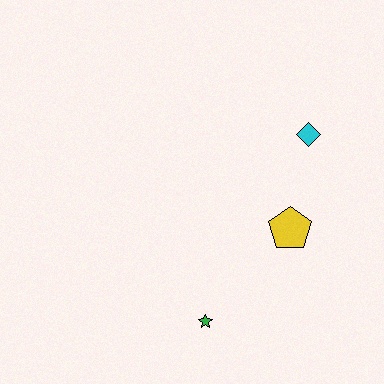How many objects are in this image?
There are 3 objects.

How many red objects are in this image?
There are no red objects.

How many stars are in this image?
There is 1 star.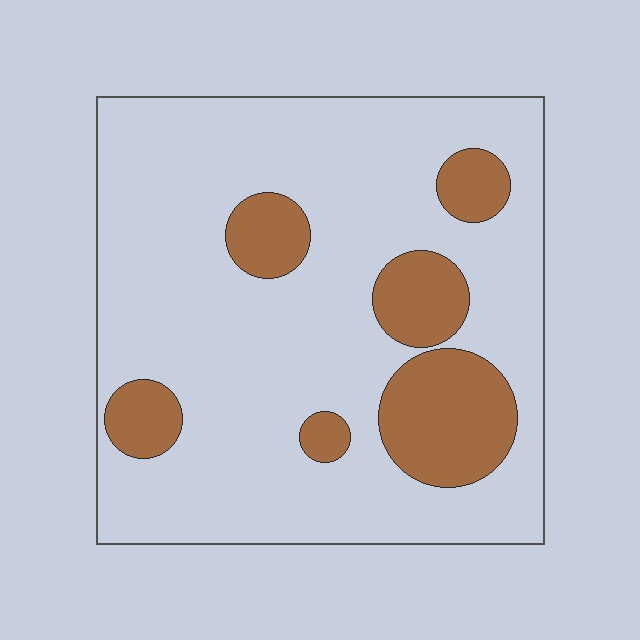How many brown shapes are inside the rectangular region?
6.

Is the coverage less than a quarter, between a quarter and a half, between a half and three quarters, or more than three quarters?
Less than a quarter.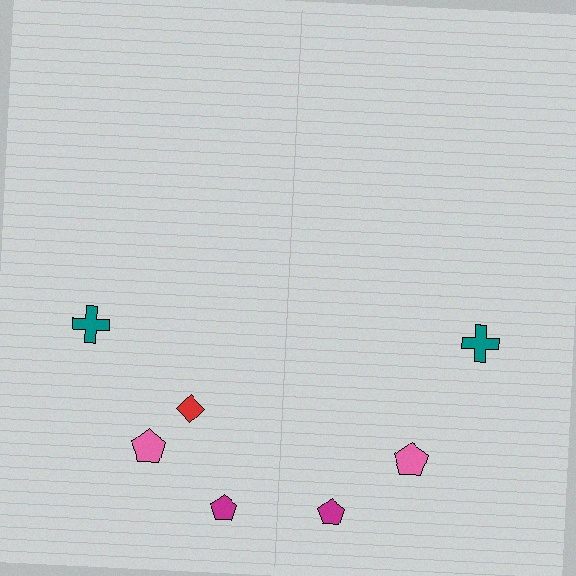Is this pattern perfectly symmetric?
No, the pattern is not perfectly symmetric. A red diamond is missing from the right side.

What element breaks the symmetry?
A red diamond is missing from the right side.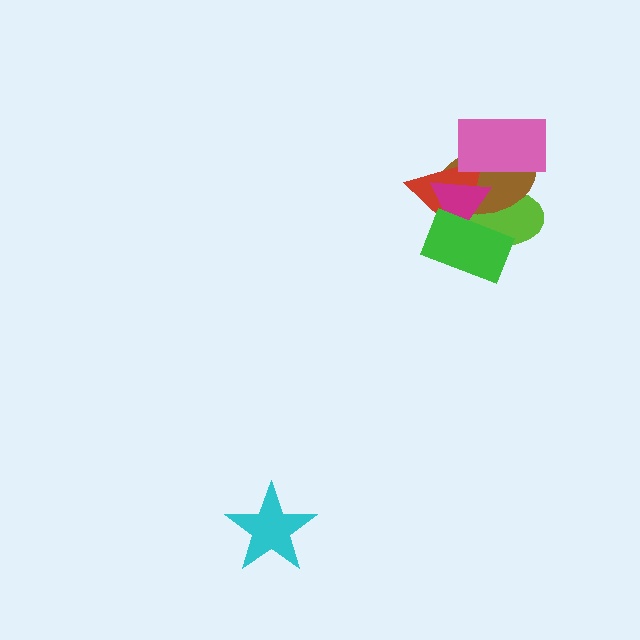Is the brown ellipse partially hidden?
Yes, it is partially covered by another shape.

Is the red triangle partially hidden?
Yes, it is partially covered by another shape.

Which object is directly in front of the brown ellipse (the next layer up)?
The red triangle is directly in front of the brown ellipse.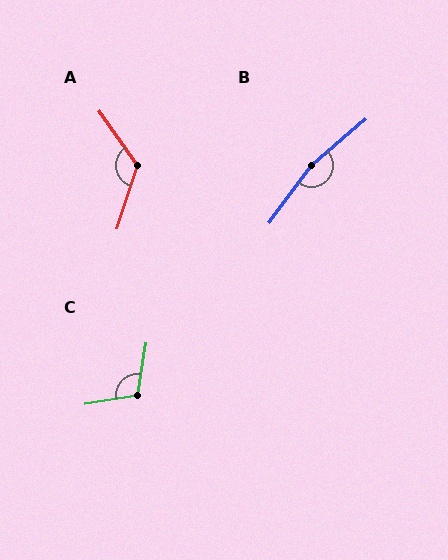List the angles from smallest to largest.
C (109°), A (126°), B (167°).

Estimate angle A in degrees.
Approximately 126 degrees.